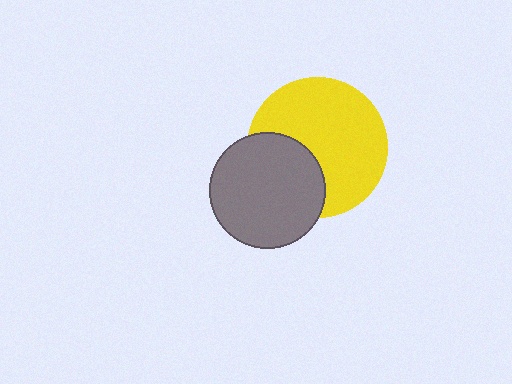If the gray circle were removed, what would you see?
You would see the complete yellow circle.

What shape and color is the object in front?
The object in front is a gray circle.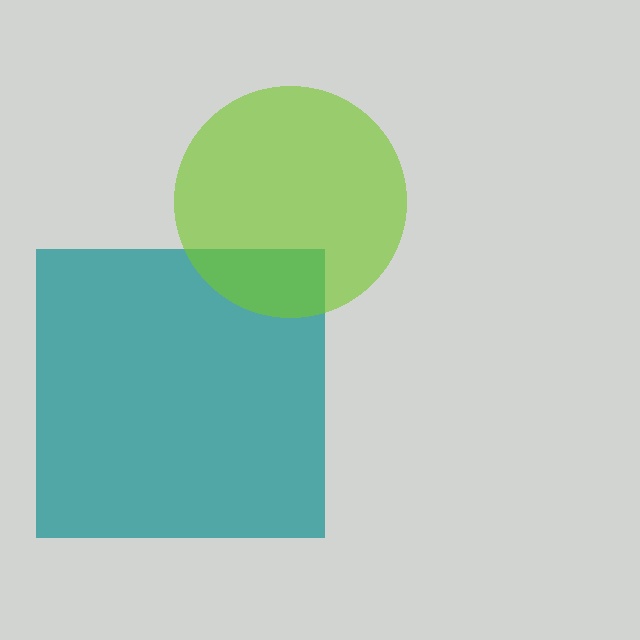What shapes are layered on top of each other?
The layered shapes are: a teal square, a lime circle.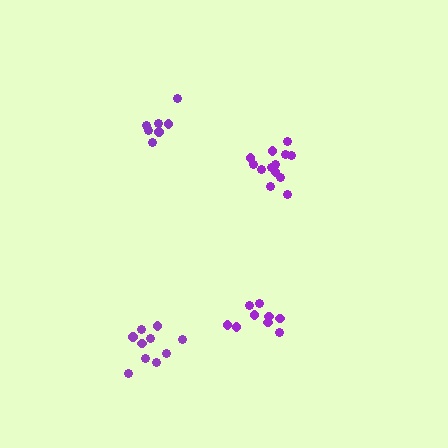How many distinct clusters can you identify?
There are 4 distinct clusters.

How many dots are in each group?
Group 1: 9 dots, Group 2: 13 dots, Group 3: 8 dots, Group 4: 10 dots (40 total).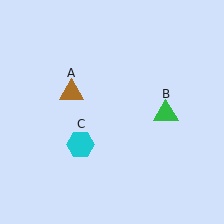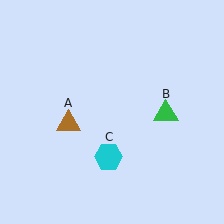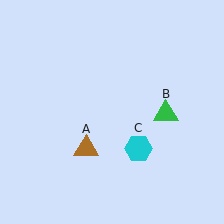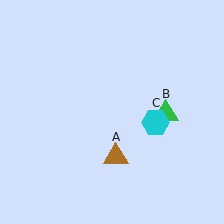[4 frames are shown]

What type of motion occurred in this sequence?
The brown triangle (object A), cyan hexagon (object C) rotated counterclockwise around the center of the scene.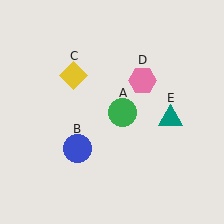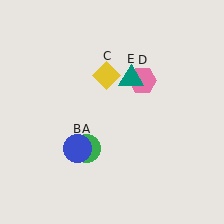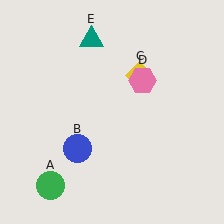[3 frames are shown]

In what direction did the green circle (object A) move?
The green circle (object A) moved down and to the left.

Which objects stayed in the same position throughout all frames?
Blue circle (object B) and pink hexagon (object D) remained stationary.